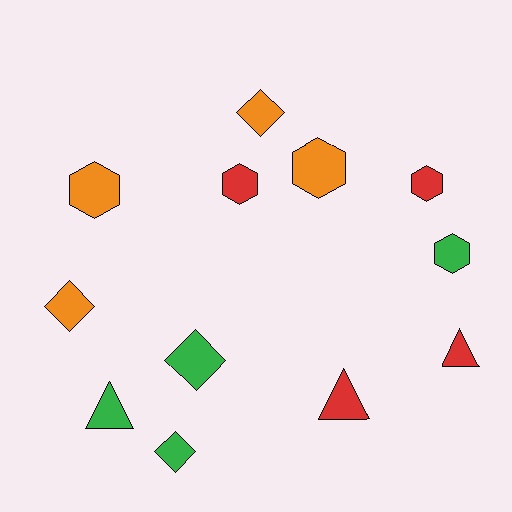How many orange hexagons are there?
There are 2 orange hexagons.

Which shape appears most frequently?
Hexagon, with 5 objects.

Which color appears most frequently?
Green, with 4 objects.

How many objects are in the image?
There are 12 objects.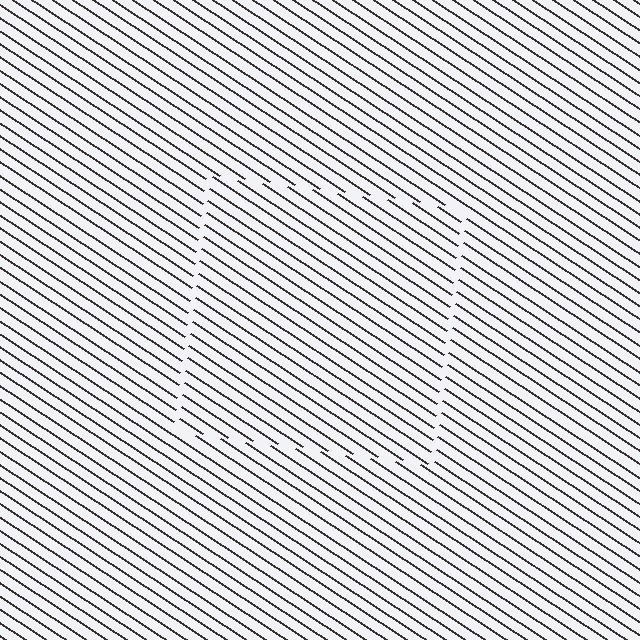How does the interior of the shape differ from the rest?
The interior of the shape contains the same grating, shifted by half a period — the contour is defined by the phase discontinuity where line-ends from the inner and outer gratings abut.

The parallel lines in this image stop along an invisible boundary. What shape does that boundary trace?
An illusory square. The interior of the shape contains the same grating, shifted by half a period — the contour is defined by the phase discontinuity where line-ends from the inner and outer gratings abut.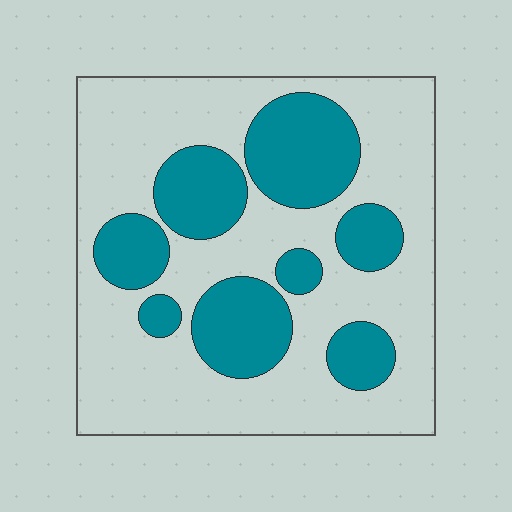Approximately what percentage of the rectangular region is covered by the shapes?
Approximately 30%.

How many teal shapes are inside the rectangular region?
8.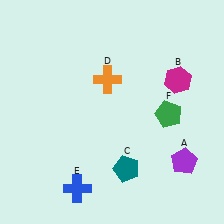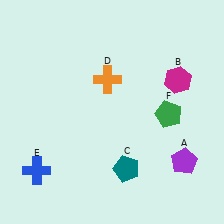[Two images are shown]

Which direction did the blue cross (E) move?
The blue cross (E) moved left.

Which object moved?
The blue cross (E) moved left.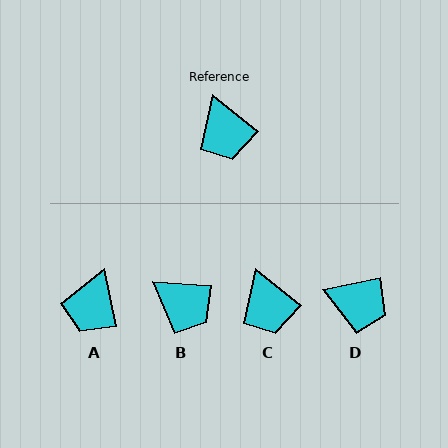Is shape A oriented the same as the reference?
No, it is off by about 39 degrees.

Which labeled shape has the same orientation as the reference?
C.